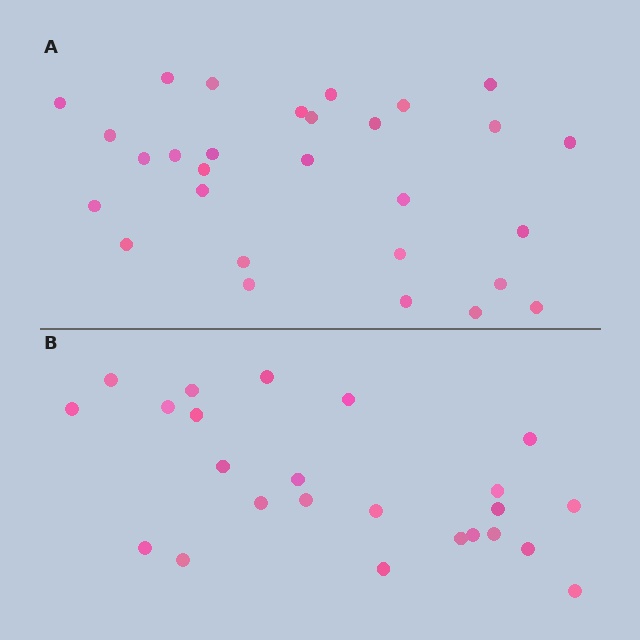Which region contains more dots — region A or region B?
Region A (the top region) has more dots.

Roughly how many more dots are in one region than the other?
Region A has about 5 more dots than region B.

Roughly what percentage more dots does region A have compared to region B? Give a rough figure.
About 20% more.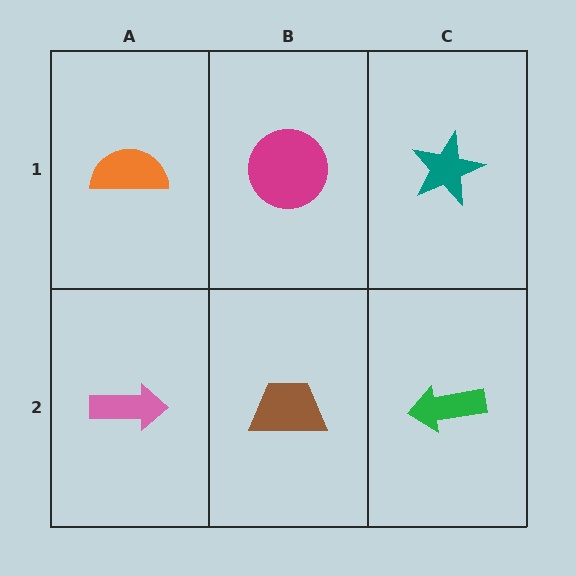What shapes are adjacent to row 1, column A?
A pink arrow (row 2, column A), a magenta circle (row 1, column B).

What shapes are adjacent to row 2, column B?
A magenta circle (row 1, column B), a pink arrow (row 2, column A), a green arrow (row 2, column C).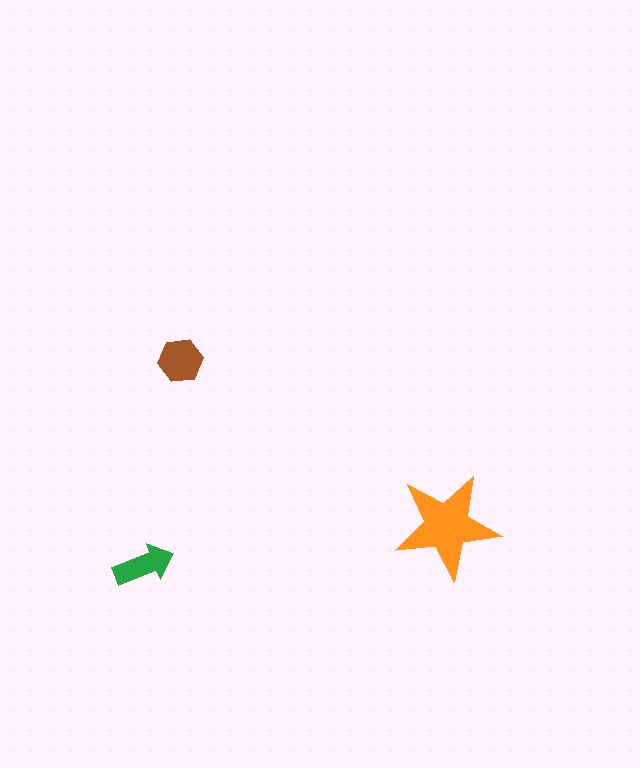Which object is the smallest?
The green arrow.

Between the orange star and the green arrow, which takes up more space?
The orange star.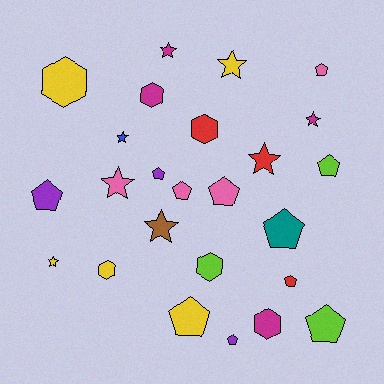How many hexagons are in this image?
There are 6 hexagons.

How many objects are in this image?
There are 25 objects.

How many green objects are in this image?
There are no green objects.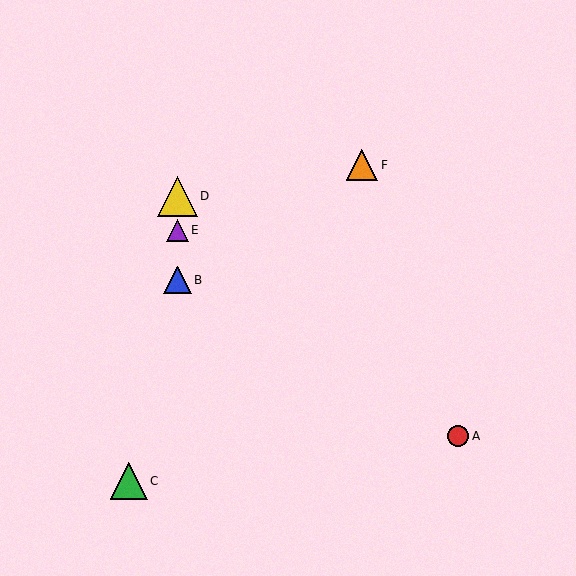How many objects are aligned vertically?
3 objects (B, D, E) are aligned vertically.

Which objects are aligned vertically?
Objects B, D, E are aligned vertically.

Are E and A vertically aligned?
No, E is at x≈177 and A is at x≈458.